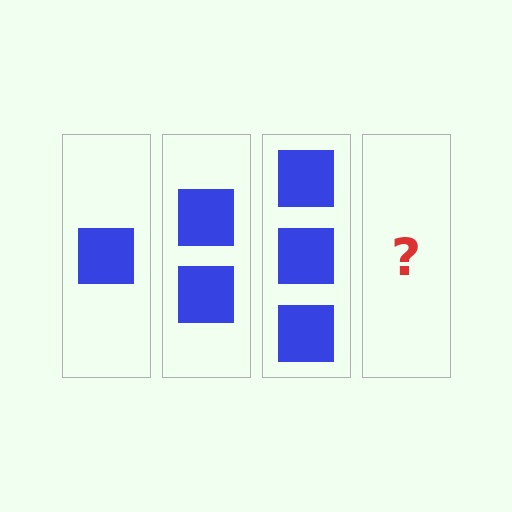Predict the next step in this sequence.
The next step is 4 squares.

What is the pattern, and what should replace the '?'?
The pattern is that each step adds one more square. The '?' should be 4 squares.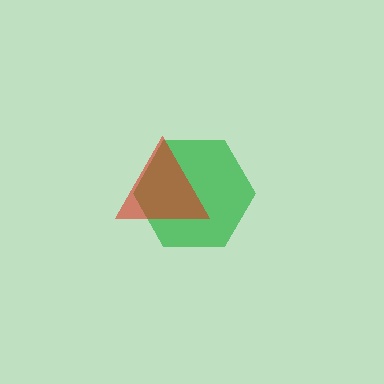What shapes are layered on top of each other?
The layered shapes are: a green hexagon, a red triangle.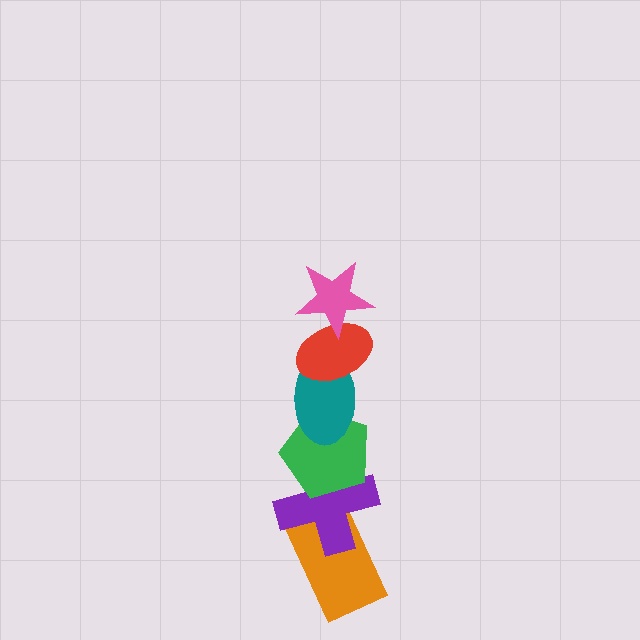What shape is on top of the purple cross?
The green pentagon is on top of the purple cross.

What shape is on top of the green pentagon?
The teal ellipse is on top of the green pentagon.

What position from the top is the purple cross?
The purple cross is 5th from the top.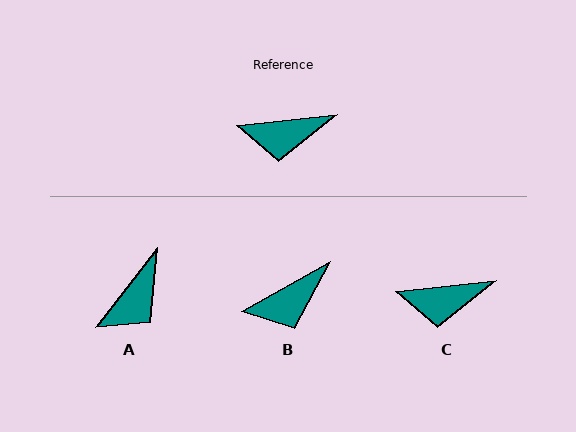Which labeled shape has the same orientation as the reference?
C.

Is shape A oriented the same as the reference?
No, it is off by about 46 degrees.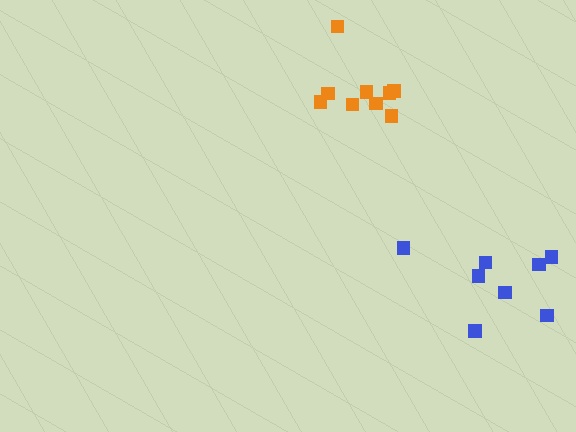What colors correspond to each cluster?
The clusters are colored: orange, blue.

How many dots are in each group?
Group 1: 9 dots, Group 2: 8 dots (17 total).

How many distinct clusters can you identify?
There are 2 distinct clusters.